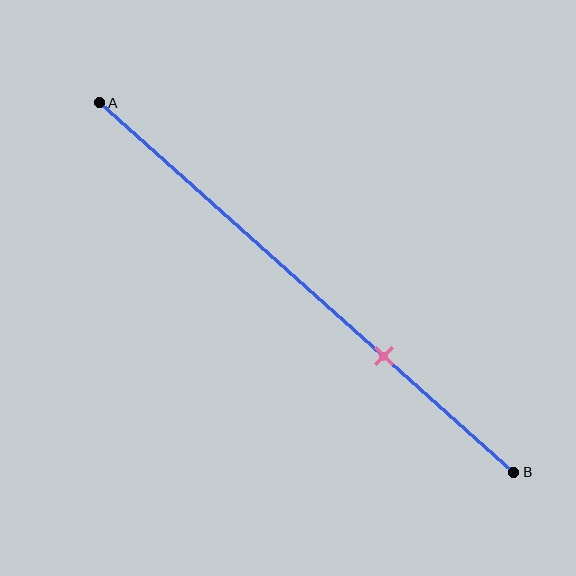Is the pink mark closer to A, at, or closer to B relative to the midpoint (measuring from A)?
The pink mark is closer to point B than the midpoint of segment AB.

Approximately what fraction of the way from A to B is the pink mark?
The pink mark is approximately 70% of the way from A to B.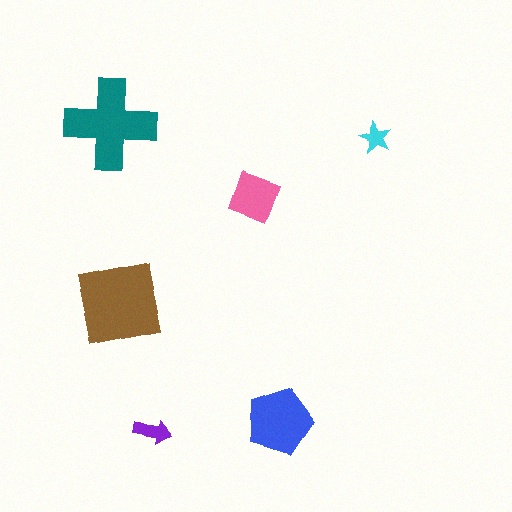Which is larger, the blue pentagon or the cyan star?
The blue pentagon.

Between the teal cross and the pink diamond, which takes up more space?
The teal cross.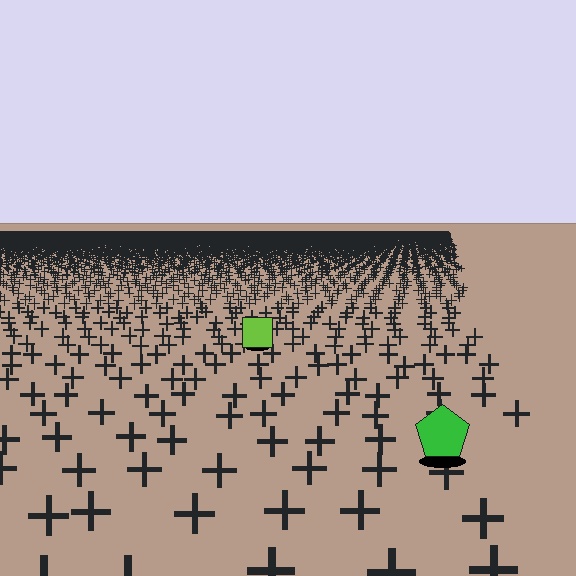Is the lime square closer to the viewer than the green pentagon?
No. The green pentagon is closer — you can tell from the texture gradient: the ground texture is coarser near it.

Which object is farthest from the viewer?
The lime square is farthest from the viewer. It appears smaller and the ground texture around it is denser.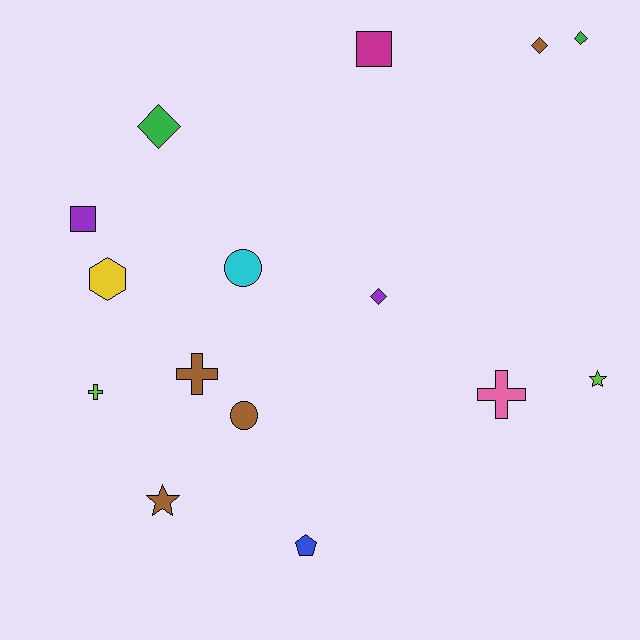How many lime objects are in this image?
There are 2 lime objects.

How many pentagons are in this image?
There is 1 pentagon.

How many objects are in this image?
There are 15 objects.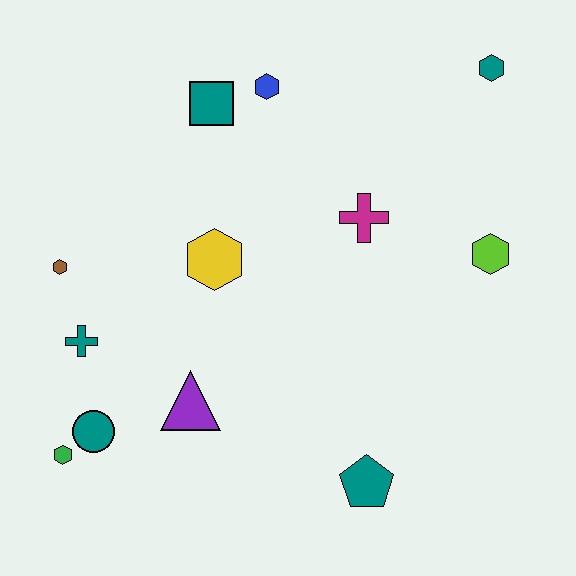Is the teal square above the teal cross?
Yes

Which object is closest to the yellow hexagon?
The purple triangle is closest to the yellow hexagon.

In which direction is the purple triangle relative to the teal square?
The purple triangle is below the teal square.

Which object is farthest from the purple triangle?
The teal hexagon is farthest from the purple triangle.